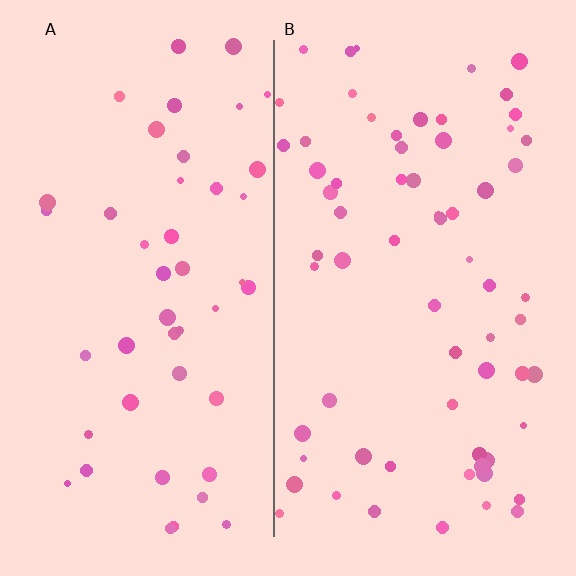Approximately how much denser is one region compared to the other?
Approximately 1.5× — region B over region A.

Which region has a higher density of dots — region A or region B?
B (the right).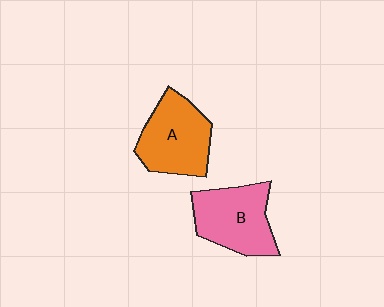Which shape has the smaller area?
Shape B (pink).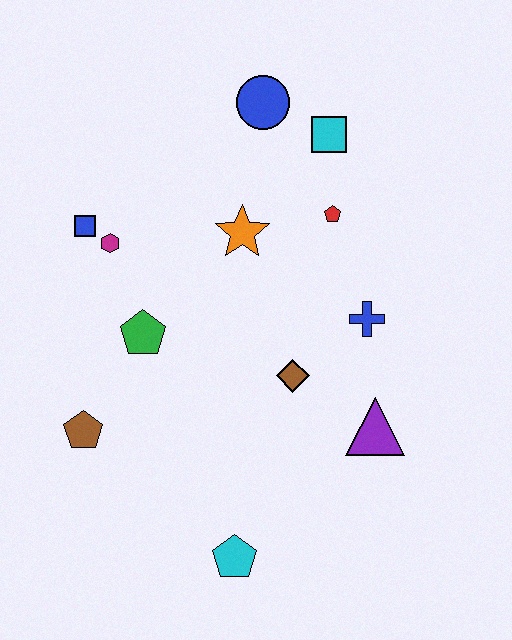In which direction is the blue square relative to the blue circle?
The blue square is to the left of the blue circle.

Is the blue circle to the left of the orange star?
No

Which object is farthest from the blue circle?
The cyan pentagon is farthest from the blue circle.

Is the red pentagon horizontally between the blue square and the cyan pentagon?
No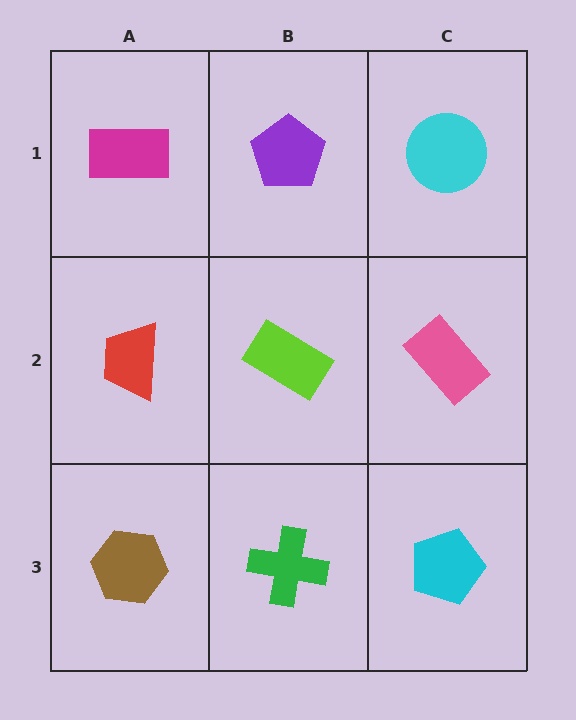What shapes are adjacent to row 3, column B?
A lime rectangle (row 2, column B), a brown hexagon (row 3, column A), a cyan pentagon (row 3, column C).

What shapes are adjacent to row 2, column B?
A purple pentagon (row 1, column B), a green cross (row 3, column B), a red trapezoid (row 2, column A), a pink rectangle (row 2, column C).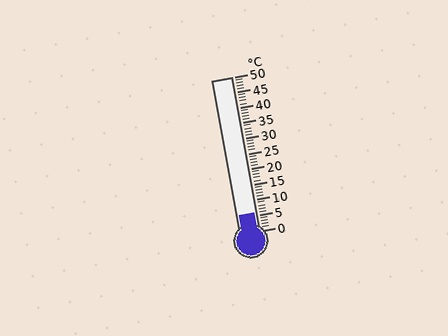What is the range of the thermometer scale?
The thermometer scale ranges from 0°C to 50°C.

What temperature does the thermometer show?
The thermometer shows approximately 6°C.